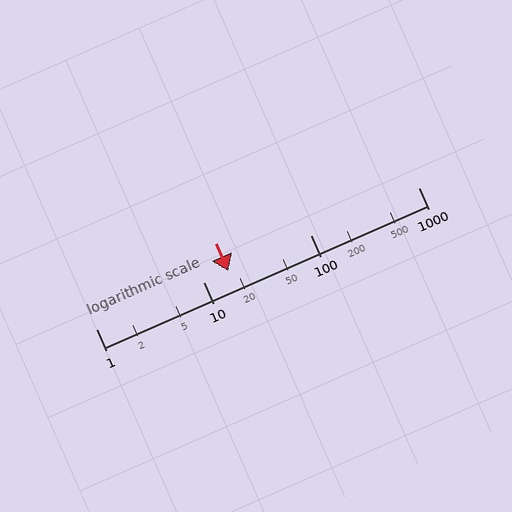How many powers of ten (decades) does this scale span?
The scale spans 3 decades, from 1 to 1000.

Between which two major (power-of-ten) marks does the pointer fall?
The pointer is between 10 and 100.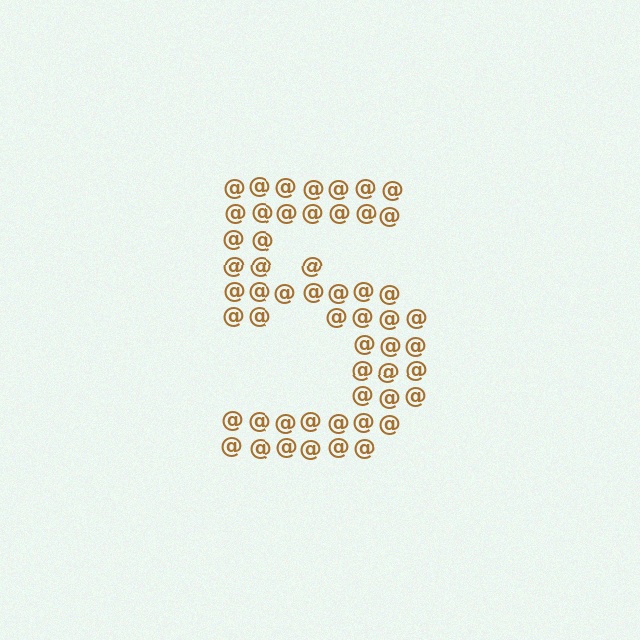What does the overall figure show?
The overall figure shows the digit 5.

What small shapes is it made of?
It is made of small at signs.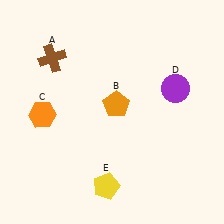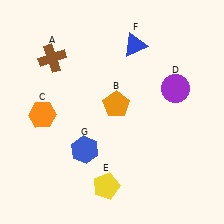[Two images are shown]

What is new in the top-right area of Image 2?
A blue triangle (F) was added in the top-right area of Image 2.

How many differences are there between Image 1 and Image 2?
There are 2 differences between the two images.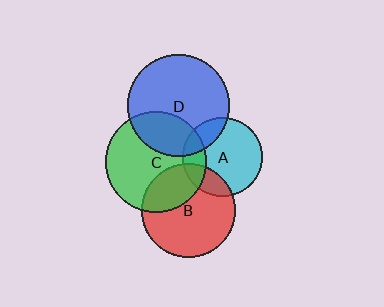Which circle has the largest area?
Circle D (blue).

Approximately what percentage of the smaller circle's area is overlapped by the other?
Approximately 20%.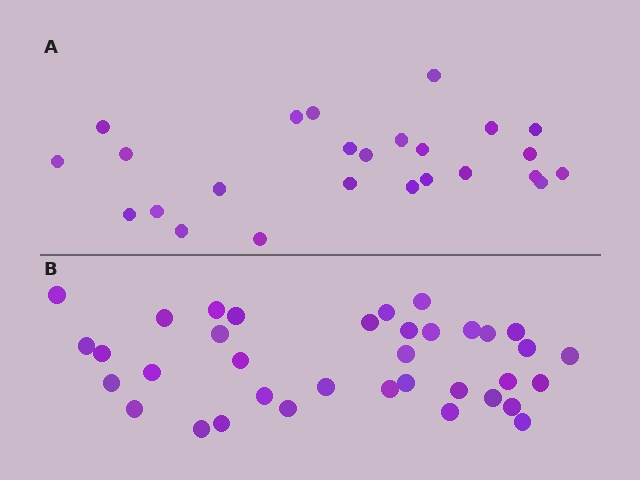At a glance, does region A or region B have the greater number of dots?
Region B (the bottom region) has more dots.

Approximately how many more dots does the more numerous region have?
Region B has roughly 12 or so more dots than region A.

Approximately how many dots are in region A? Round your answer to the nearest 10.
About 20 dots. (The exact count is 25, which rounds to 20.)